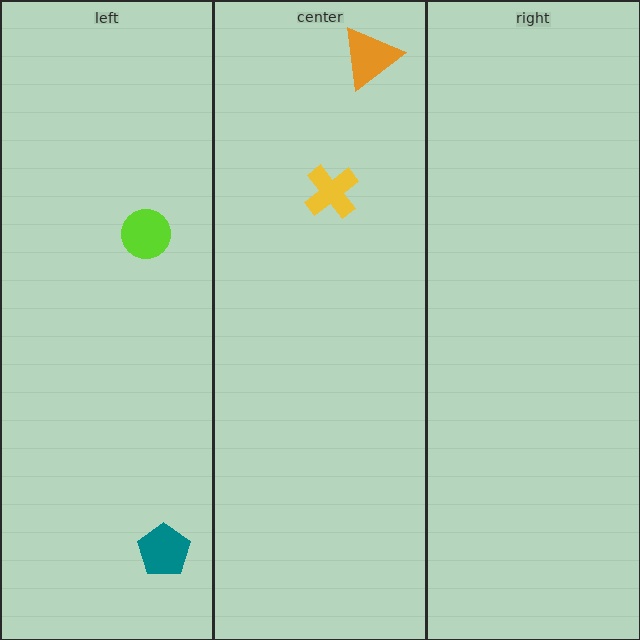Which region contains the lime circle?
The left region.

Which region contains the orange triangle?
The center region.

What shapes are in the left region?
The lime circle, the teal pentagon.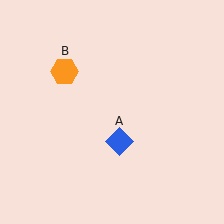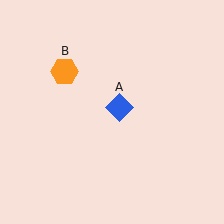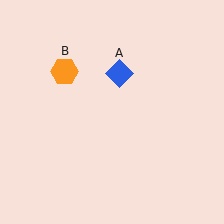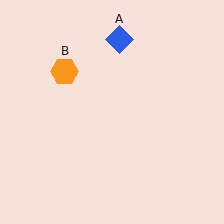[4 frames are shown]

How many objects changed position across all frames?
1 object changed position: blue diamond (object A).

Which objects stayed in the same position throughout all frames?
Orange hexagon (object B) remained stationary.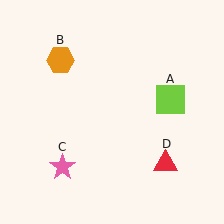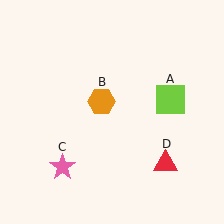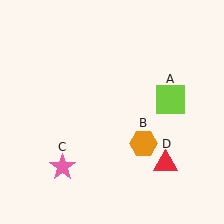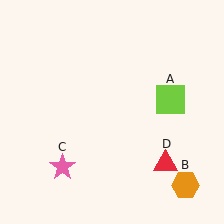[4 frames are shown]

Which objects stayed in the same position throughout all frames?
Lime square (object A) and pink star (object C) and red triangle (object D) remained stationary.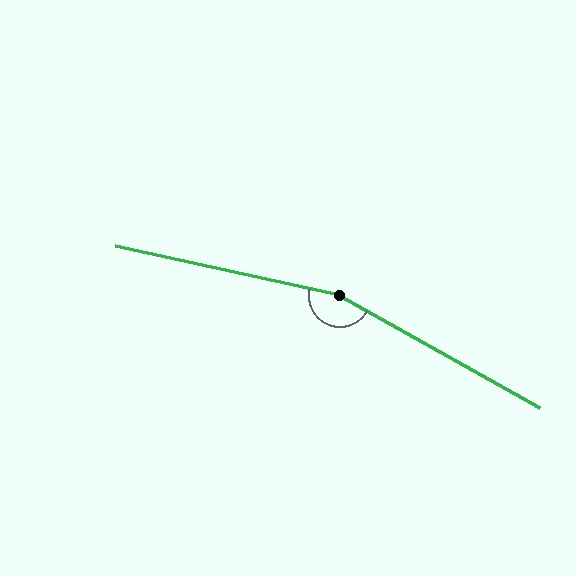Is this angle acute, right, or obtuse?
It is obtuse.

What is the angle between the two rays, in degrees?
Approximately 163 degrees.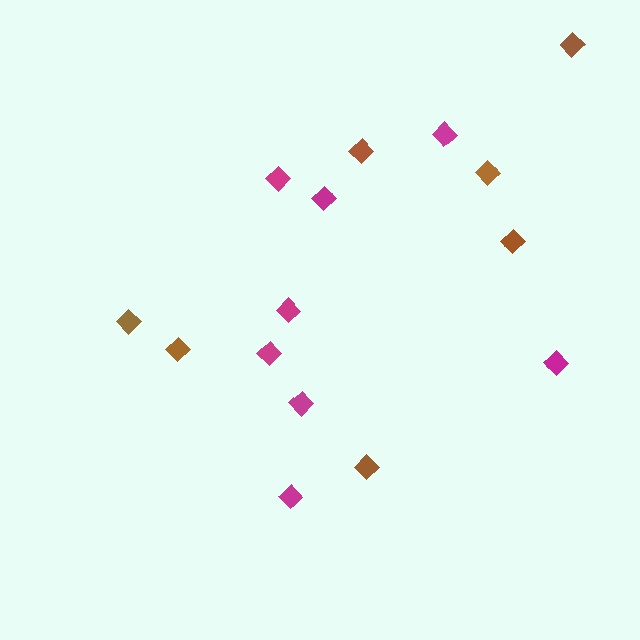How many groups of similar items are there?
There are 2 groups: one group of magenta diamonds (8) and one group of brown diamonds (7).